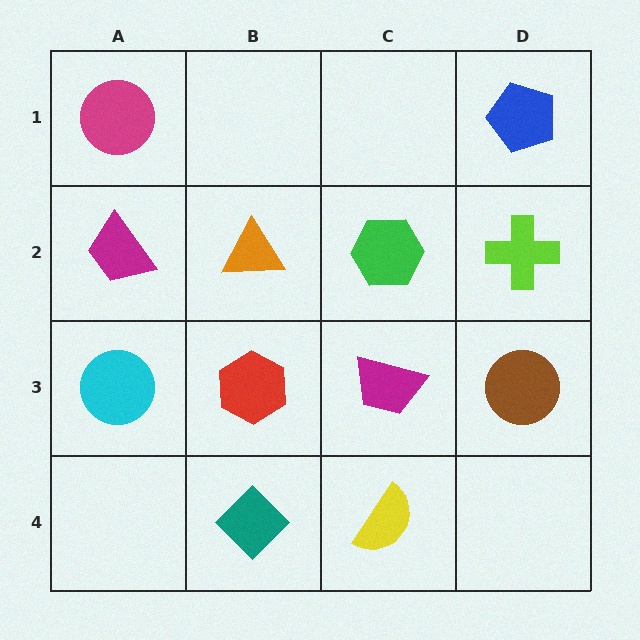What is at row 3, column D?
A brown circle.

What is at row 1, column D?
A blue pentagon.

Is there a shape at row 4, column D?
No, that cell is empty.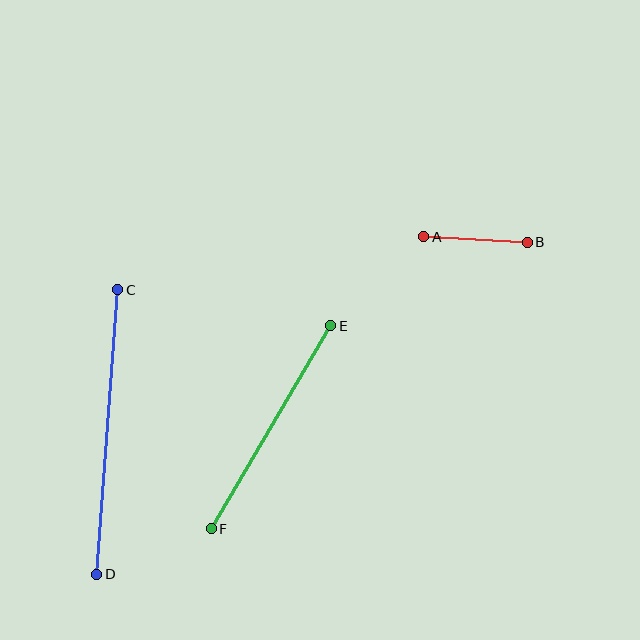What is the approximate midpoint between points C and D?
The midpoint is at approximately (107, 432) pixels.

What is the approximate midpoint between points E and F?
The midpoint is at approximately (271, 427) pixels.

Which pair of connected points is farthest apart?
Points C and D are farthest apart.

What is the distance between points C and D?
The distance is approximately 286 pixels.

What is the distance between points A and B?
The distance is approximately 103 pixels.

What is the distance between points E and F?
The distance is approximately 236 pixels.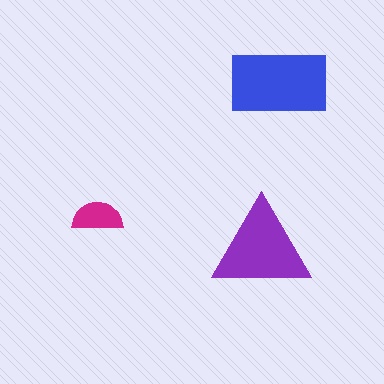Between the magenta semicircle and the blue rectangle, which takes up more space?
The blue rectangle.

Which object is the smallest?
The magenta semicircle.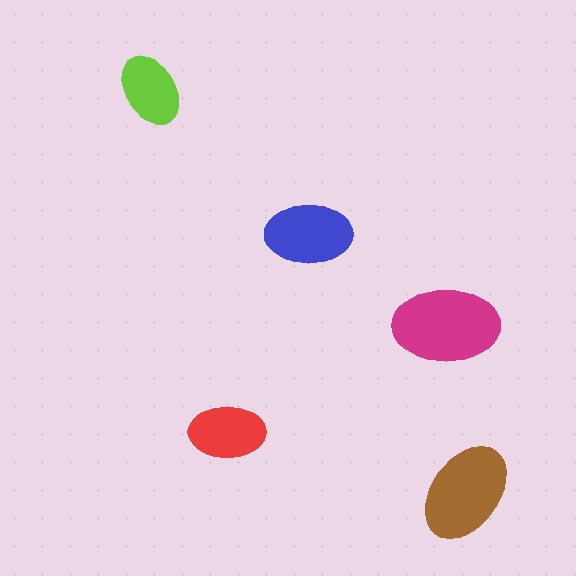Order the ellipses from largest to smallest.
the magenta one, the brown one, the blue one, the red one, the lime one.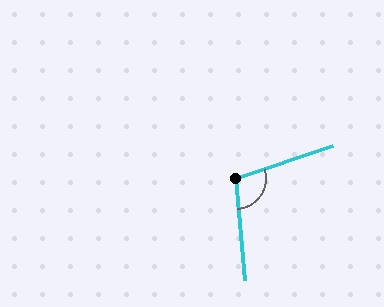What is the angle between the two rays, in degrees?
Approximately 104 degrees.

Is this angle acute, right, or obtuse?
It is obtuse.